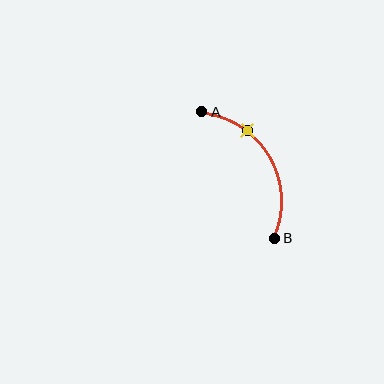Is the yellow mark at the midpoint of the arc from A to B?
No. The yellow mark lies on the arc but is closer to endpoint A. The arc midpoint would be at the point on the curve equidistant along the arc from both A and B.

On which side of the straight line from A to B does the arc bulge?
The arc bulges to the right of the straight line connecting A and B.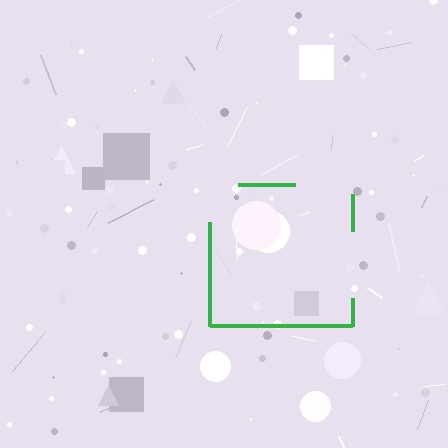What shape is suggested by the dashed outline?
The dashed outline suggests a square.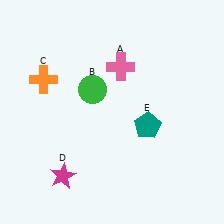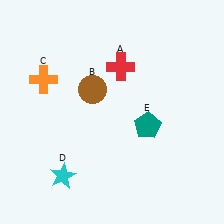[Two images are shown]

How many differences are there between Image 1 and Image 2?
There are 3 differences between the two images.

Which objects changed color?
A changed from pink to red. B changed from green to brown. D changed from magenta to cyan.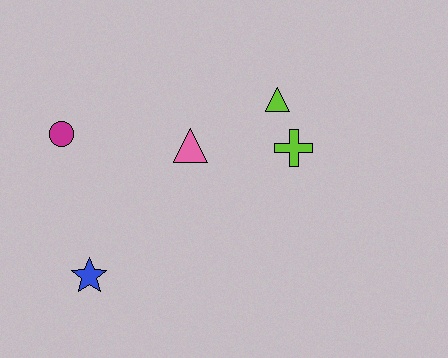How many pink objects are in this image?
There is 1 pink object.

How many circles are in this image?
There is 1 circle.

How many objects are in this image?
There are 5 objects.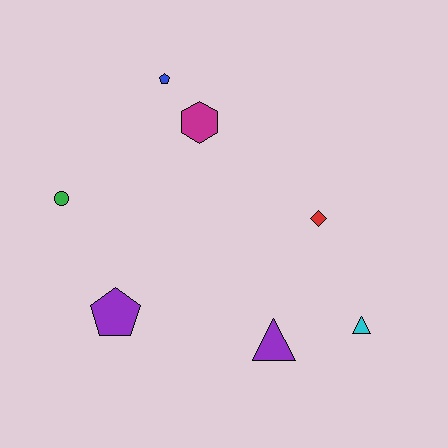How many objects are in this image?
There are 7 objects.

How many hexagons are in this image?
There is 1 hexagon.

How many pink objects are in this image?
There are no pink objects.